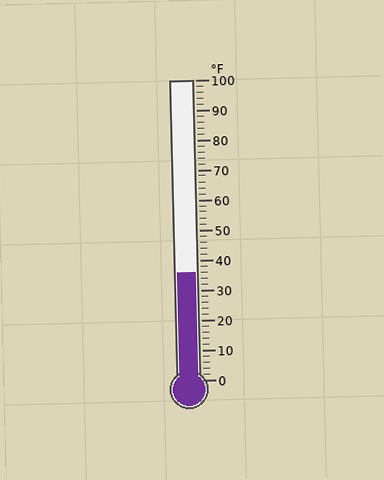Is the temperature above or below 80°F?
The temperature is below 80°F.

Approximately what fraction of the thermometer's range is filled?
The thermometer is filled to approximately 35% of its range.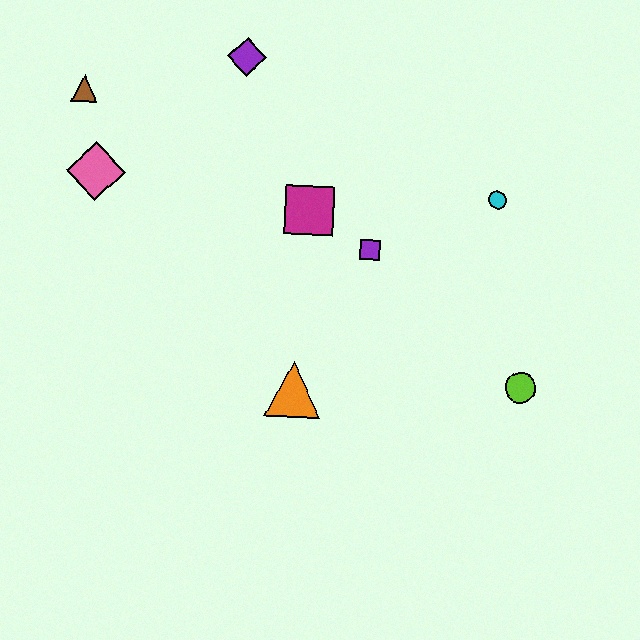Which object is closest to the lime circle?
The cyan circle is closest to the lime circle.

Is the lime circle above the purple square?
No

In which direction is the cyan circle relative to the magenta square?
The cyan circle is to the right of the magenta square.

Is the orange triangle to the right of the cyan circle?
No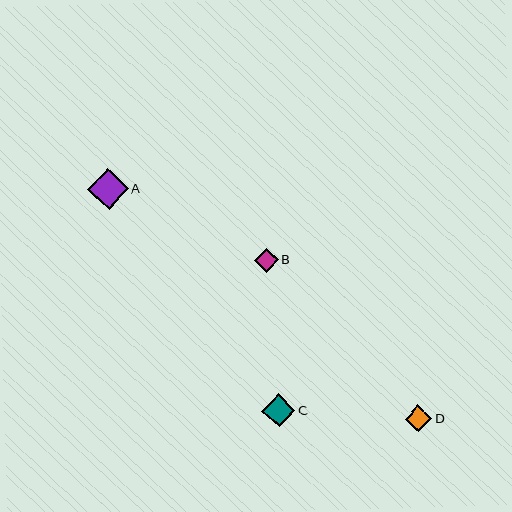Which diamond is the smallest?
Diamond B is the smallest with a size of approximately 24 pixels.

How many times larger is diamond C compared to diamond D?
Diamond C is approximately 1.2 times the size of diamond D.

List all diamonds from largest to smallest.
From largest to smallest: A, C, D, B.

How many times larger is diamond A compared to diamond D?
Diamond A is approximately 1.5 times the size of diamond D.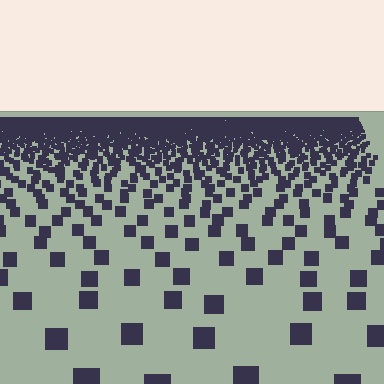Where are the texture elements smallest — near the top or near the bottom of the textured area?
Near the top.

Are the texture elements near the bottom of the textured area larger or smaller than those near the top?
Larger. Near the bottom, elements are closer to the viewer and appear at a bigger on-screen size.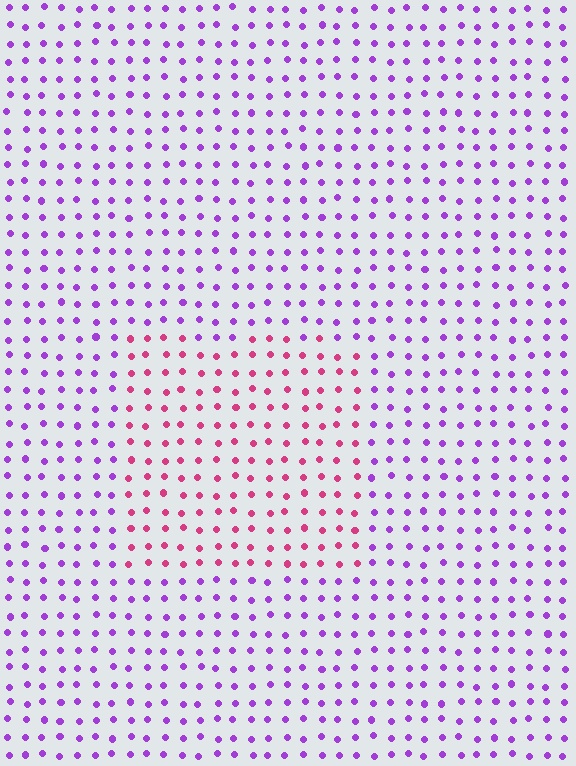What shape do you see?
I see a rectangle.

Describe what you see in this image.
The image is filled with small purple elements in a uniform arrangement. A rectangle-shaped region is visible where the elements are tinted to a slightly different hue, forming a subtle color boundary.